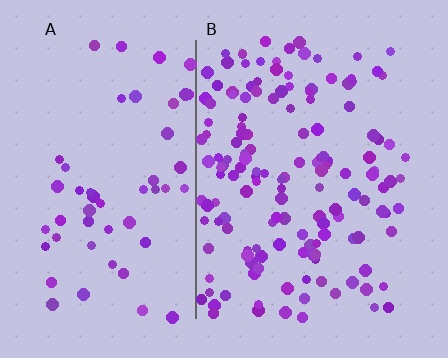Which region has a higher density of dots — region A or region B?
B (the right).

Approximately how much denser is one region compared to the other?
Approximately 2.8× — region B over region A.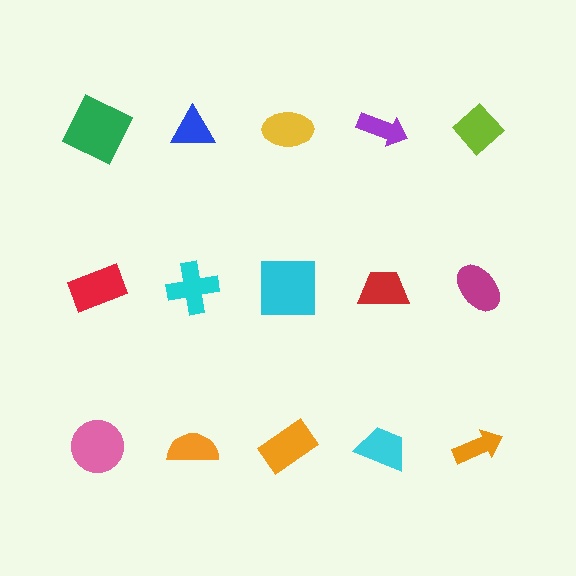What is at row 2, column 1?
A red rectangle.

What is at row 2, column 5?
A magenta ellipse.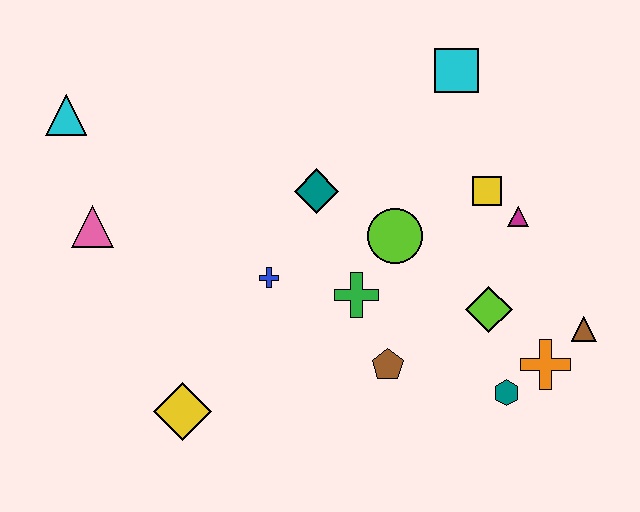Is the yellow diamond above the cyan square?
No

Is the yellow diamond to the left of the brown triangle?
Yes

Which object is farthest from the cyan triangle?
The brown triangle is farthest from the cyan triangle.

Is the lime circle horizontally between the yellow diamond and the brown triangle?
Yes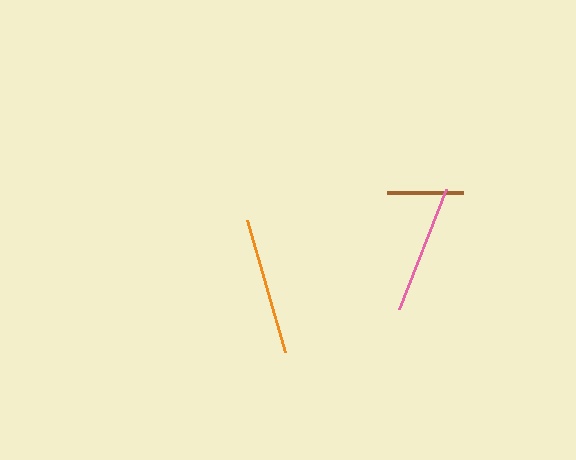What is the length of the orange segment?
The orange segment is approximately 137 pixels long.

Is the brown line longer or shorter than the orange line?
The orange line is longer than the brown line.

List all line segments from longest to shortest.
From longest to shortest: orange, pink, brown.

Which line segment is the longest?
The orange line is the longest at approximately 137 pixels.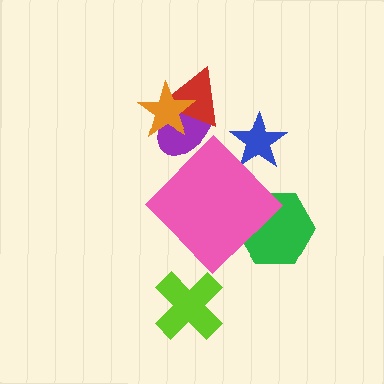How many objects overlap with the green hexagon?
1 object overlaps with the green hexagon.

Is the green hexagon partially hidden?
Yes, it is partially covered by another shape.